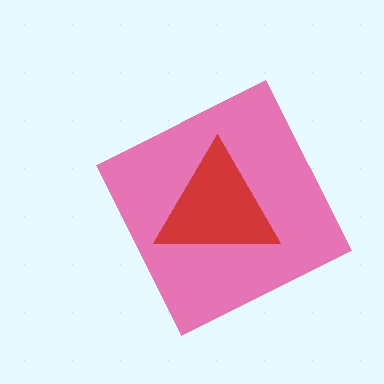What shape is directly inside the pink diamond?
The red triangle.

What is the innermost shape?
The red triangle.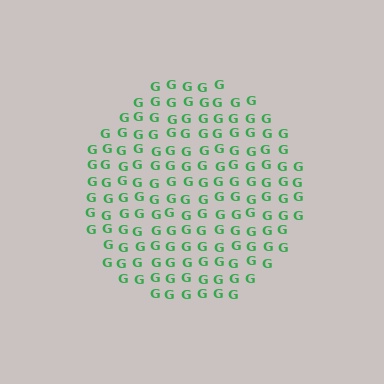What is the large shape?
The large shape is a circle.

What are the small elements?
The small elements are letter G's.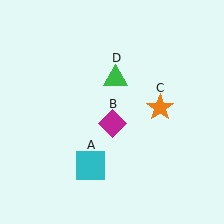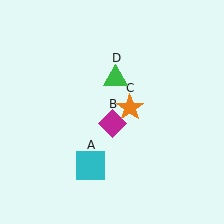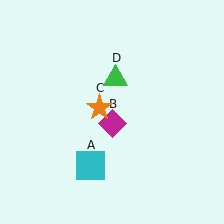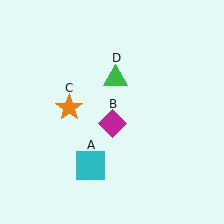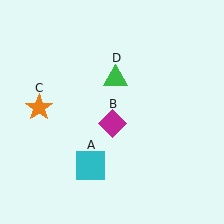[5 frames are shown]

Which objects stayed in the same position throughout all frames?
Cyan square (object A) and magenta diamond (object B) and green triangle (object D) remained stationary.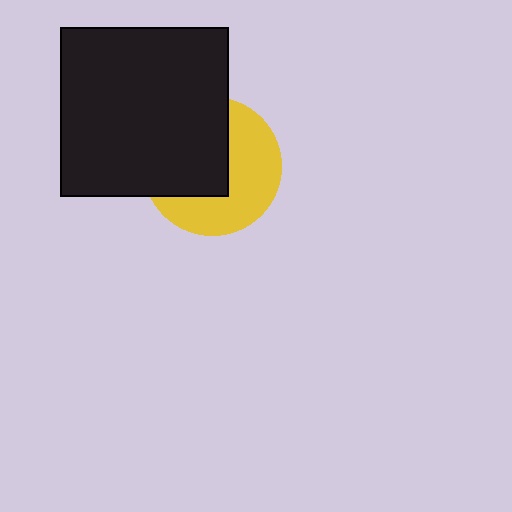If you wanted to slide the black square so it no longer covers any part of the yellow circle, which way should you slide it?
Slide it toward the upper-left — that is the most direct way to separate the two shapes.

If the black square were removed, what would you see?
You would see the complete yellow circle.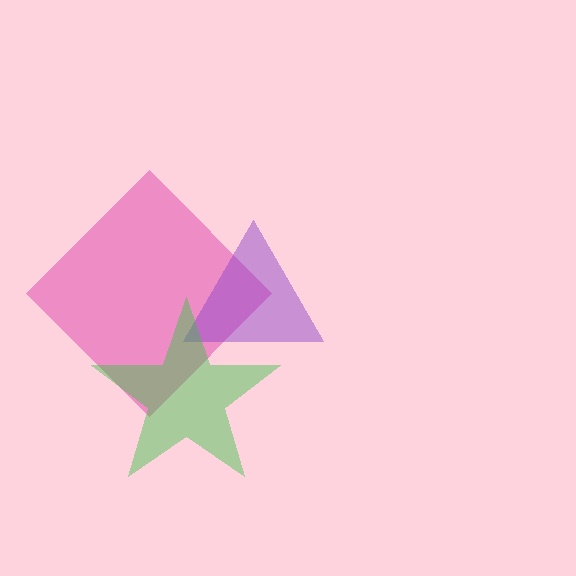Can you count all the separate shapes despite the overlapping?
Yes, there are 3 separate shapes.